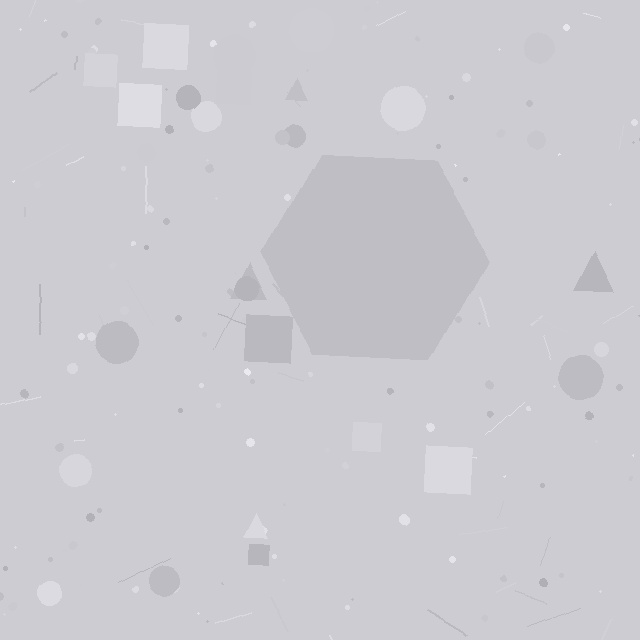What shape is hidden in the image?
A hexagon is hidden in the image.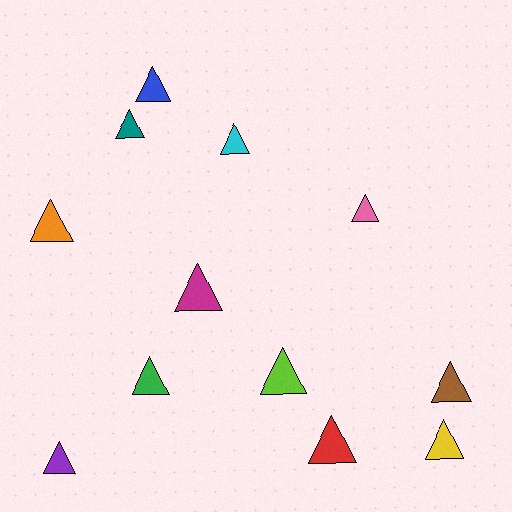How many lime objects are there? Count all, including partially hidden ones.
There is 1 lime object.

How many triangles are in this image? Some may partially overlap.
There are 12 triangles.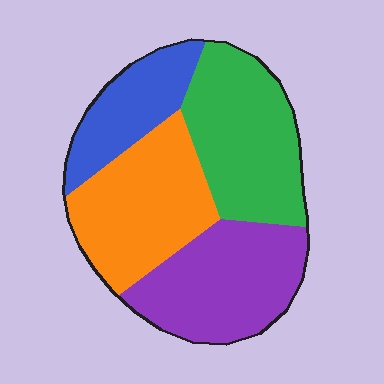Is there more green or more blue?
Green.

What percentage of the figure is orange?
Orange takes up between a quarter and a half of the figure.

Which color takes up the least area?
Blue, at roughly 15%.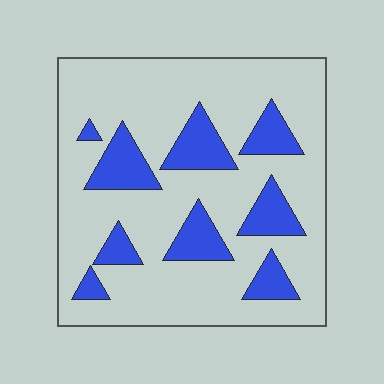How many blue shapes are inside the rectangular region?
9.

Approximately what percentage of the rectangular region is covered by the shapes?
Approximately 20%.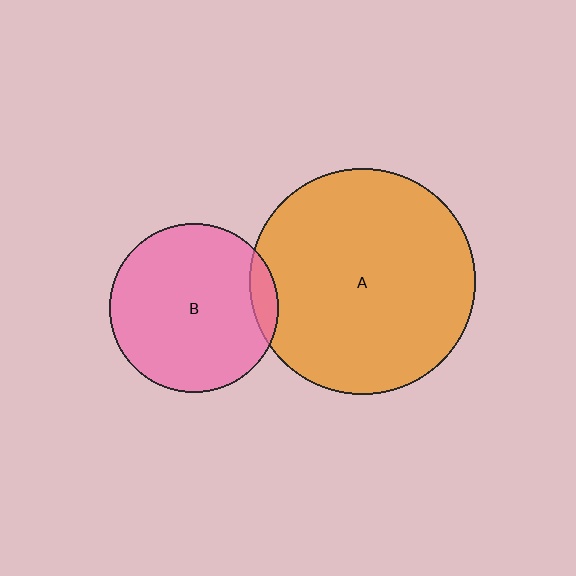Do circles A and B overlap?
Yes.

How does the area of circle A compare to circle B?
Approximately 1.8 times.